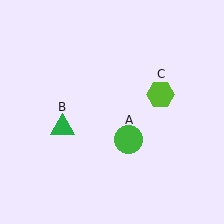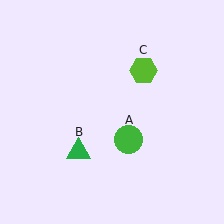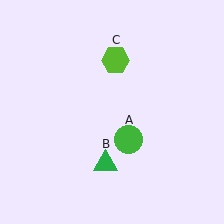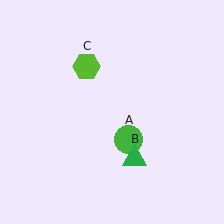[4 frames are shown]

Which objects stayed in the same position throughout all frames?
Green circle (object A) remained stationary.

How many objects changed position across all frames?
2 objects changed position: green triangle (object B), lime hexagon (object C).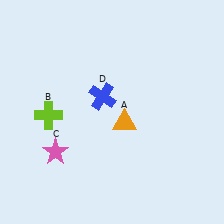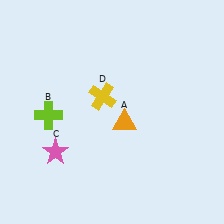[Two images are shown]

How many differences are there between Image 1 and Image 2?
There is 1 difference between the two images.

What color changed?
The cross (D) changed from blue in Image 1 to yellow in Image 2.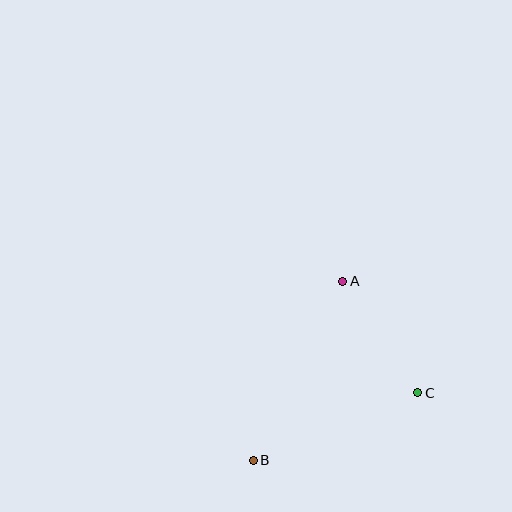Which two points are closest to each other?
Points A and C are closest to each other.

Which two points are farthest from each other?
Points A and B are farthest from each other.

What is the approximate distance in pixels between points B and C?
The distance between B and C is approximately 178 pixels.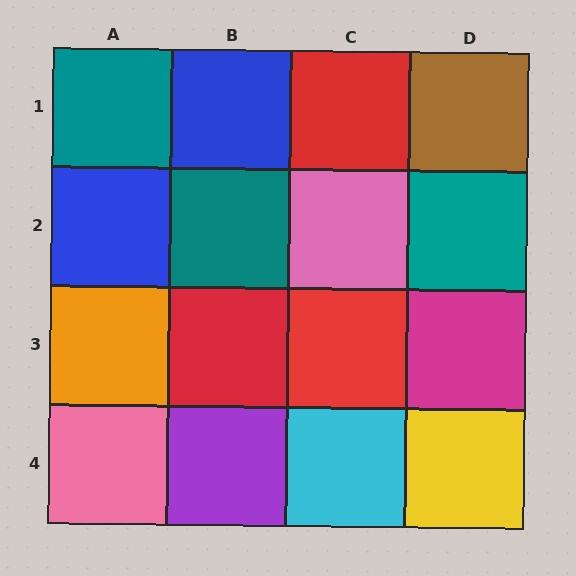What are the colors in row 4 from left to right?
Pink, purple, cyan, yellow.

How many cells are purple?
1 cell is purple.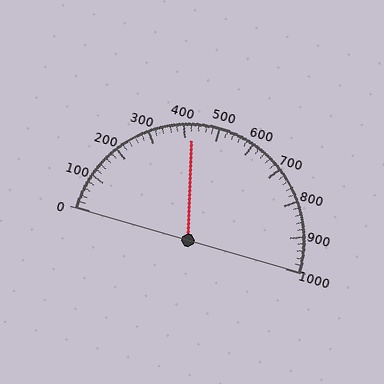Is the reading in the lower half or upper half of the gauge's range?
The reading is in the lower half of the range (0 to 1000).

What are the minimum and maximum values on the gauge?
The gauge ranges from 0 to 1000.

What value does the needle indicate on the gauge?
The needle indicates approximately 420.